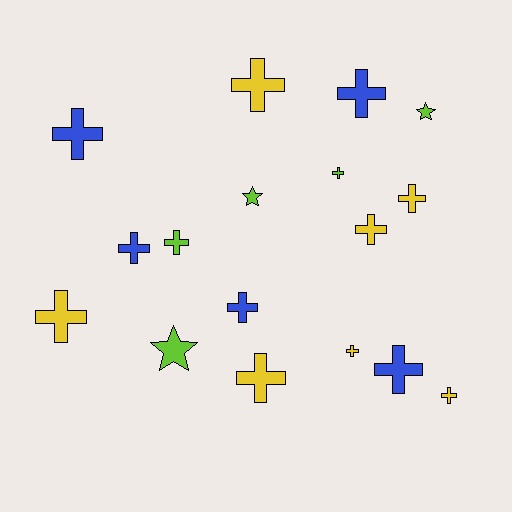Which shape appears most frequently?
Cross, with 14 objects.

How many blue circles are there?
There are no blue circles.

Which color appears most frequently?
Yellow, with 7 objects.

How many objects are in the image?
There are 17 objects.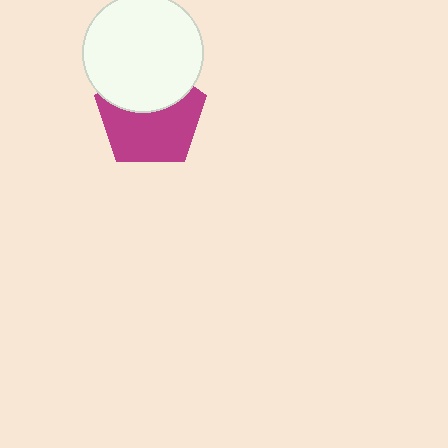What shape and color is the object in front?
The object in front is a white circle.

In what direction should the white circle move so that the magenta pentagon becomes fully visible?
The white circle should move up. That is the shortest direction to clear the overlap and leave the magenta pentagon fully visible.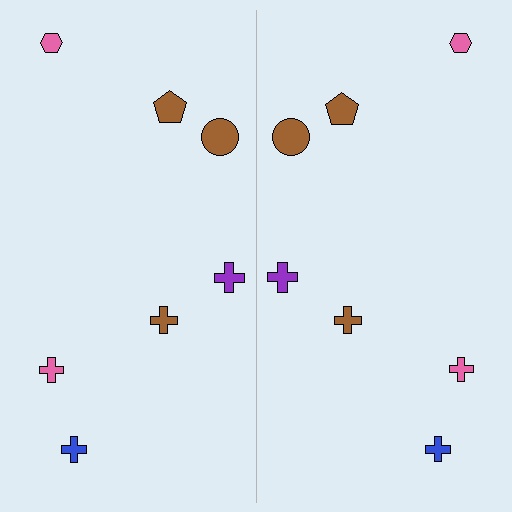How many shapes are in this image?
There are 14 shapes in this image.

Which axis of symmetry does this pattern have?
The pattern has a vertical axis of symmetry running through the center of the image.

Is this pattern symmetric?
Yes, this pattern has bilateral (reflection) symmetry.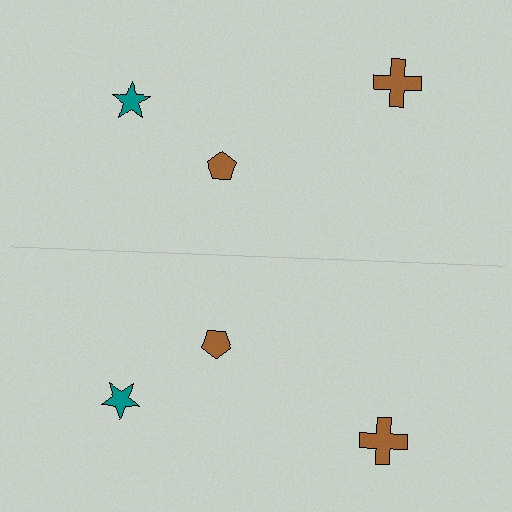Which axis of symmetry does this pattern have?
The pattern has a horizontal axis of symmetry running through the center of the image.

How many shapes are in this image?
There are 6 shapes in this image.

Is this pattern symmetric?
Yes, this pattern has bilateral (reflection) symmetry.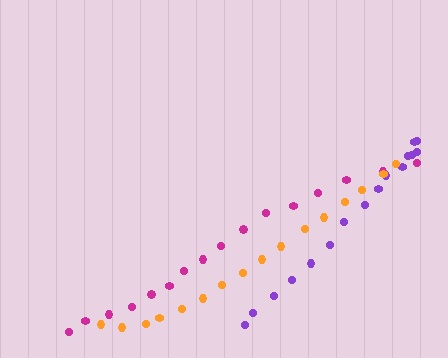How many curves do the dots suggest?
There are 3 distinct paths.